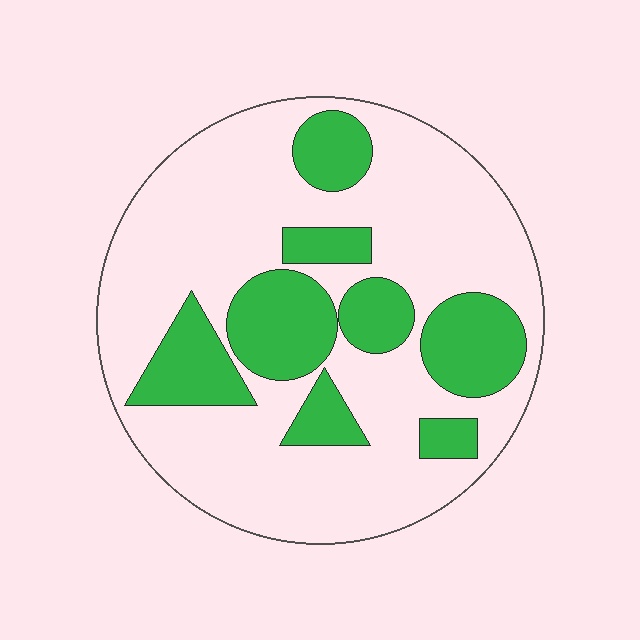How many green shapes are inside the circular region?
8.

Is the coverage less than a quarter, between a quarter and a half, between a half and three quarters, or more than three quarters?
Between a quarter and a half.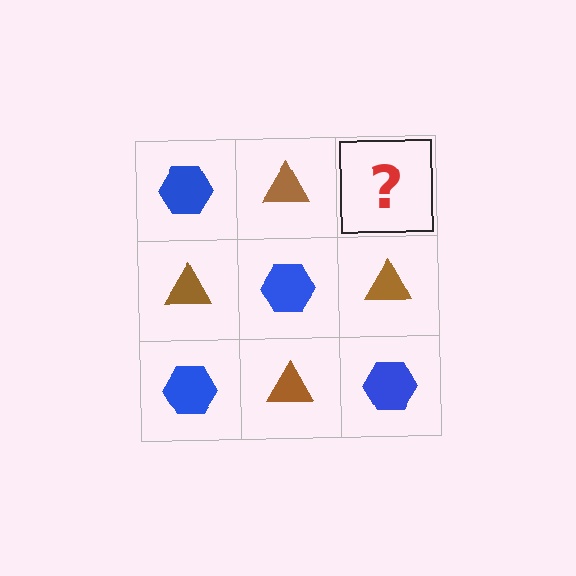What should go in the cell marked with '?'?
The missing cell should contain a blue hexagon.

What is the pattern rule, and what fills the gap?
The rule is that it alternates blue hexagon and brown triangle in a checkerboard pattern. The gap should be filled with a blue hexagon.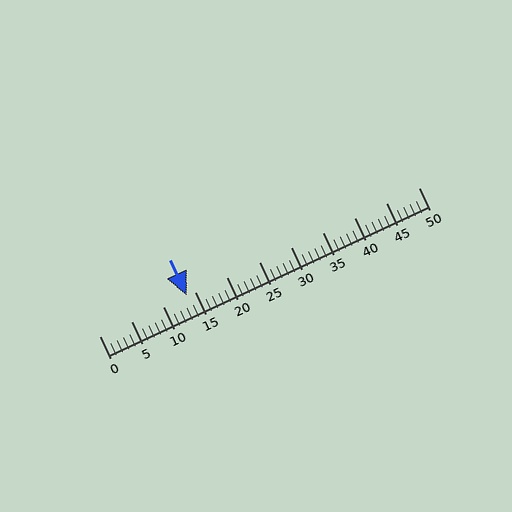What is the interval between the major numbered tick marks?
The major tick marks are spaced 5 units apart.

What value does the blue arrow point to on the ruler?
The blue arrow points to approximately 14.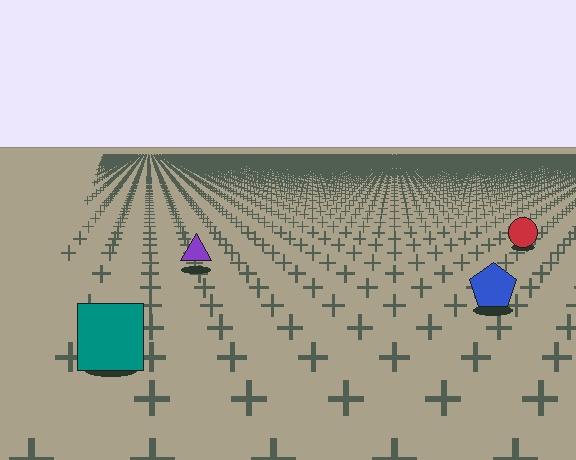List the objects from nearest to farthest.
From nearest to farthest: the teal square, the blue pentagon, the purple triangle, the red circle.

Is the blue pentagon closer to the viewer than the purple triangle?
Yes. The blue pentagon is closer — you can tell from the texture gradient: the ground texture is coarser near it.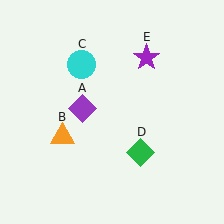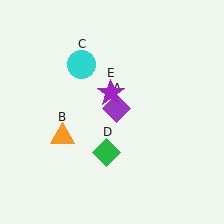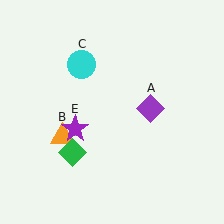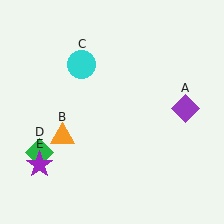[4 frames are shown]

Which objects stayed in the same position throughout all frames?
Orange triangle (object B) and cyan circle (object C) remained stationary.